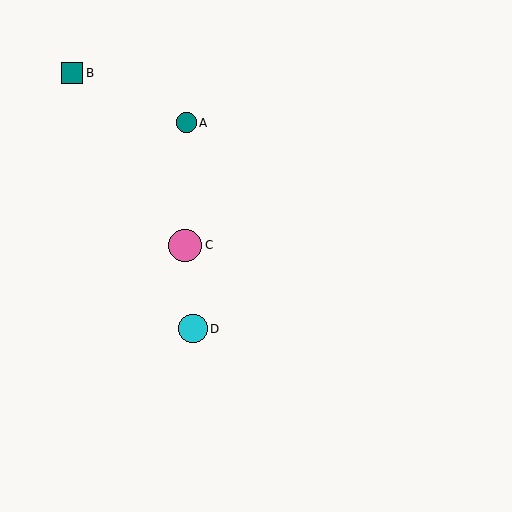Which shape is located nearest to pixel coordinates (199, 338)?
The cyan circle (labeled D) at (193, 329) is nearest to that location.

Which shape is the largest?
The pink circle (labeled C) is the largest.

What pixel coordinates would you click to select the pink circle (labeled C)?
Click at (185, 245) to select the pink circle C.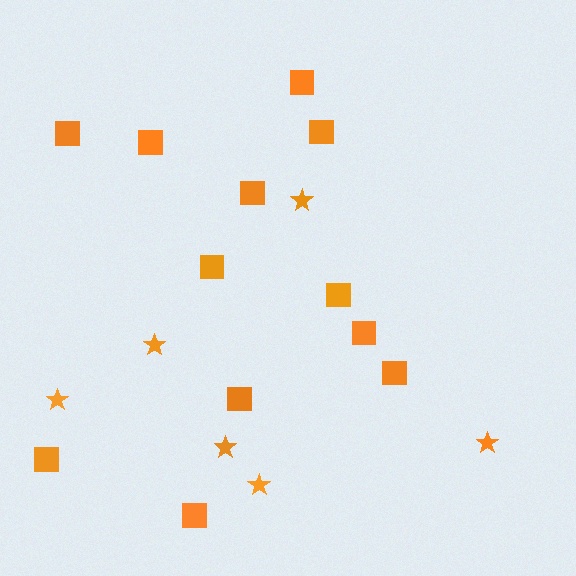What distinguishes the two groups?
There are 2 groups: one group of stars (6) and one group of squares (12).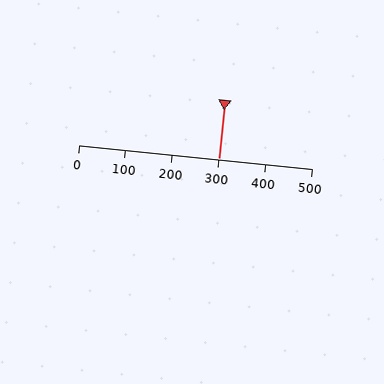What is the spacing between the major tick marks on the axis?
The major ticks are spaced 100 apart.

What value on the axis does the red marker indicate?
The marker indicates approximately 300.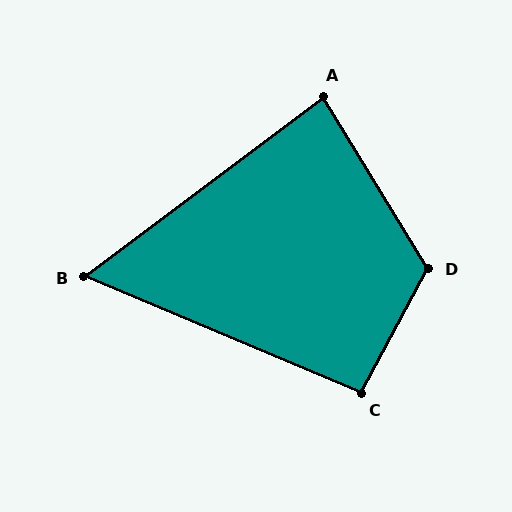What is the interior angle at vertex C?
Approximately 95 degrees (obtuse).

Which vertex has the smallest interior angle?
B, at approximately 60 degrees.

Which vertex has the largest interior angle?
D, at approximately 120 degrees.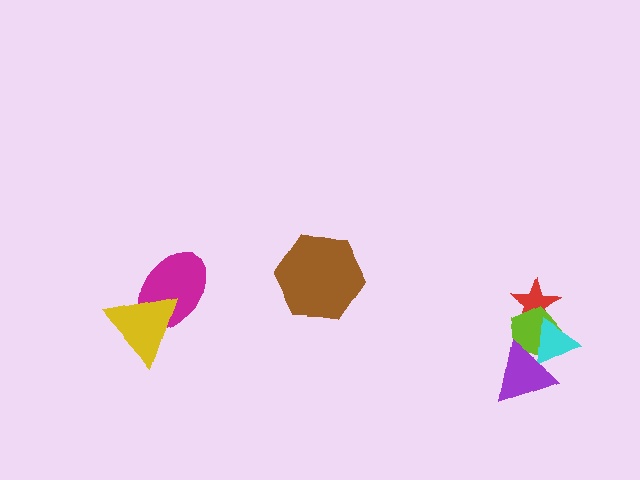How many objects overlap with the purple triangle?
2 objects overlap with the purple triangle.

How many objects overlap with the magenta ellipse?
1 object overlaps with the magenta ellipse.